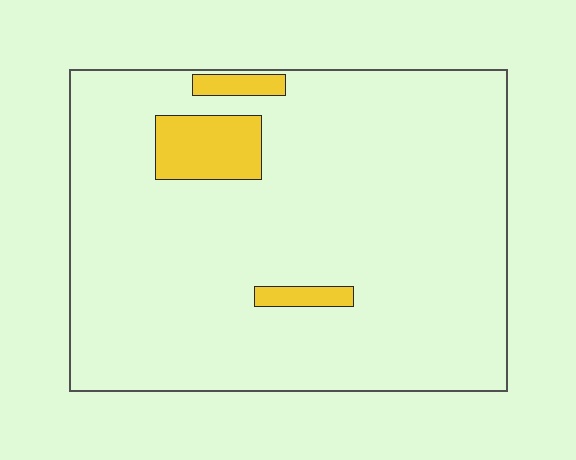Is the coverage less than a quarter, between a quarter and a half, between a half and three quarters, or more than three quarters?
Less than a quarter.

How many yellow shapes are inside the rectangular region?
3.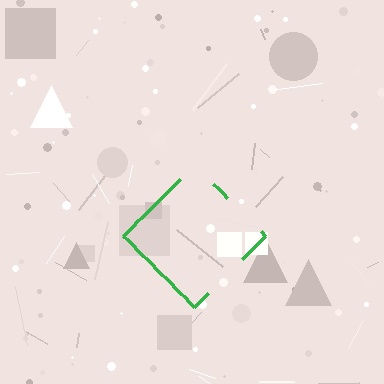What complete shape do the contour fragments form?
The contour fragments form a diamond.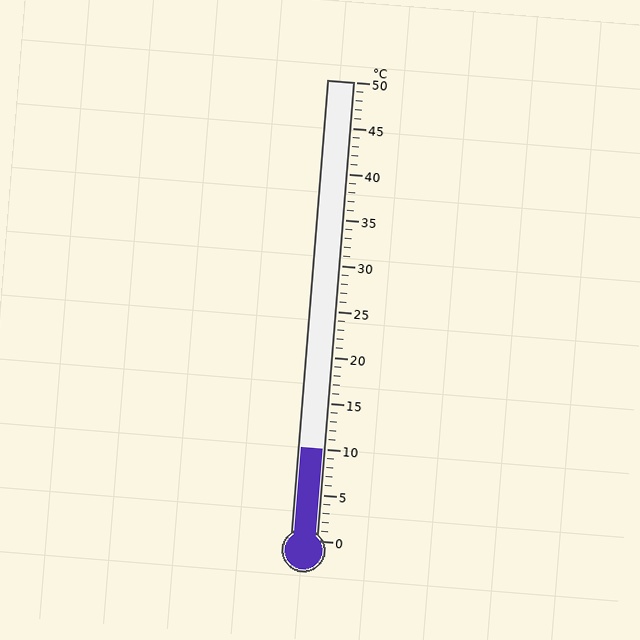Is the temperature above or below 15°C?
The temperature is below 15°C.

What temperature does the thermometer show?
The thermometer shows approximately 10°C.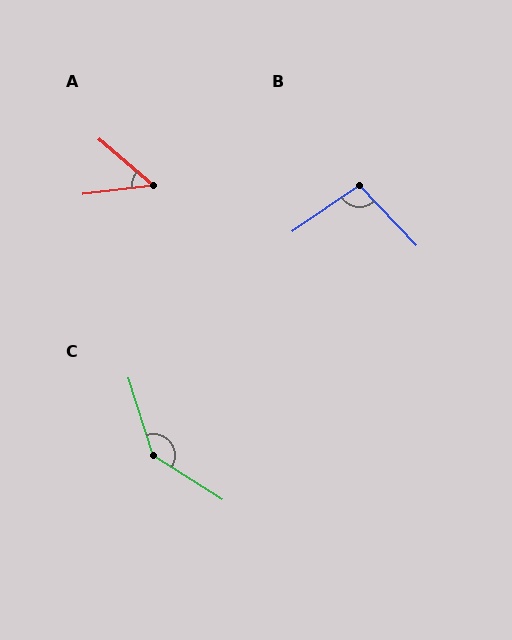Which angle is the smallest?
A, at approximately 47 degrees.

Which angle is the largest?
C, at approximately 140 degrees.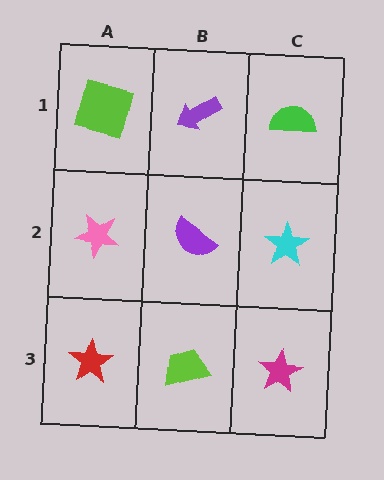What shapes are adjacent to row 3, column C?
A cyan star (row 2, column C), a lime trapezoid (row 3, column B).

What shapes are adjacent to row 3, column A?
A pink star (row 2, column A), a lime trapezoid (row 3, column B).